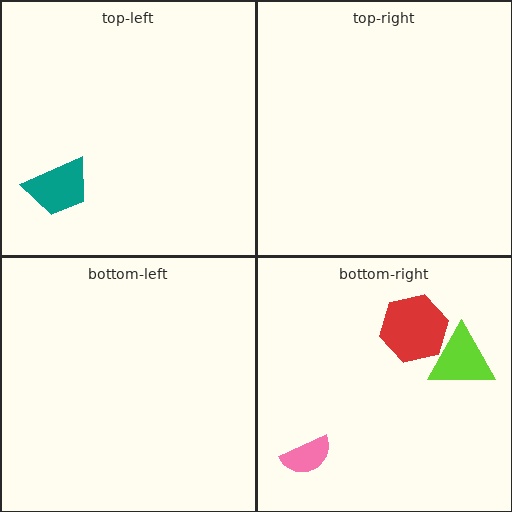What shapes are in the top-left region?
The teal trapezoid.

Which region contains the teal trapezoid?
The top-left region.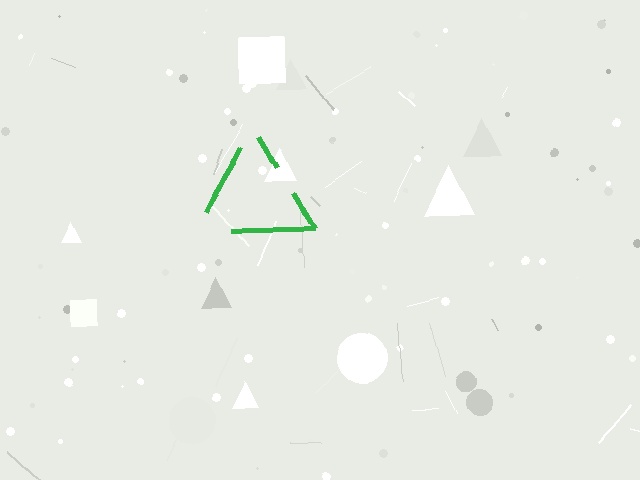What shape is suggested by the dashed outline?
The dashed outline suggests a triangle.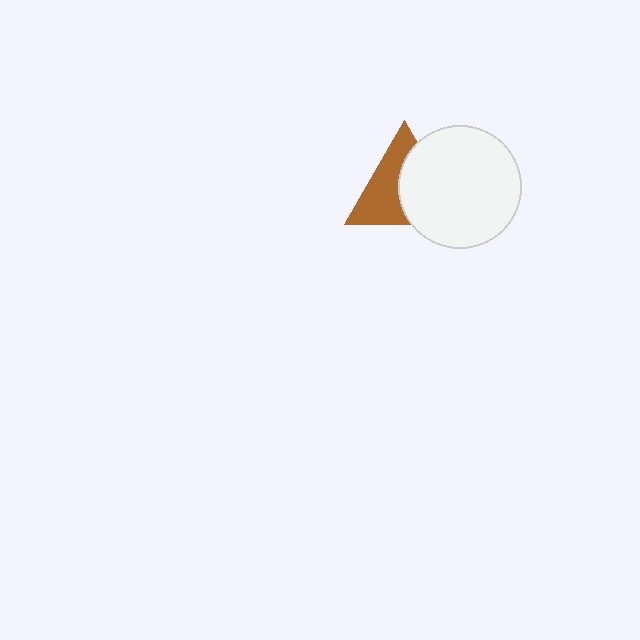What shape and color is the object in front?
The object in front is a white circle.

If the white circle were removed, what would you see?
You would see the complete brown triangle.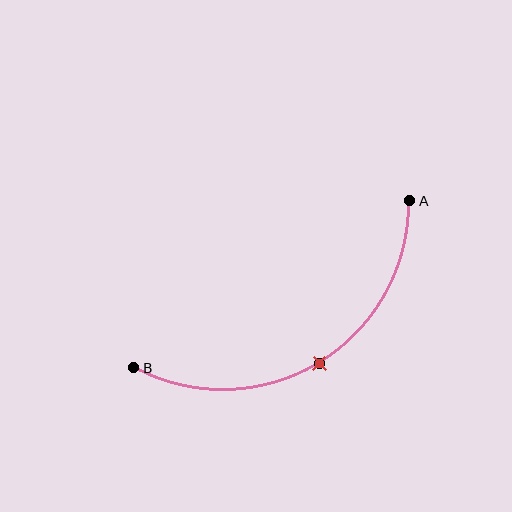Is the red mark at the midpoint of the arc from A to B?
Yes. The red mark lies on the arc at equal arc-length from both A and B — it is the arc midpoint.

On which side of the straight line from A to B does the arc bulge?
The arc bulges below the straight line connecting A and B.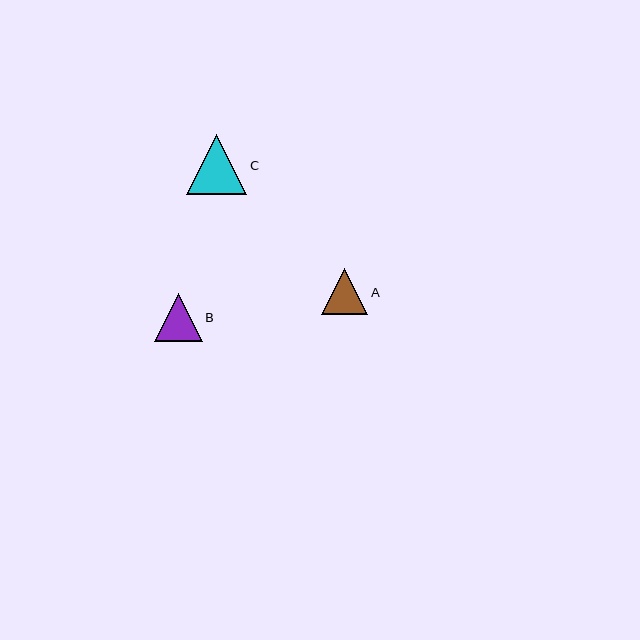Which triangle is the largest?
Triangle C is the largest with a size of approximately 60 pixels.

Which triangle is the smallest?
Triangle A is the smallest with a size of approximately 46 pixels.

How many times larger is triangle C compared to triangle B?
Triangle C is approximately 1.3 times the size of triangle B.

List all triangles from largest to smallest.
From largest to smallest: C, B, A.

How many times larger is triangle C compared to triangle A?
Triangle C is approximately 1.3 times the size of triangle A.